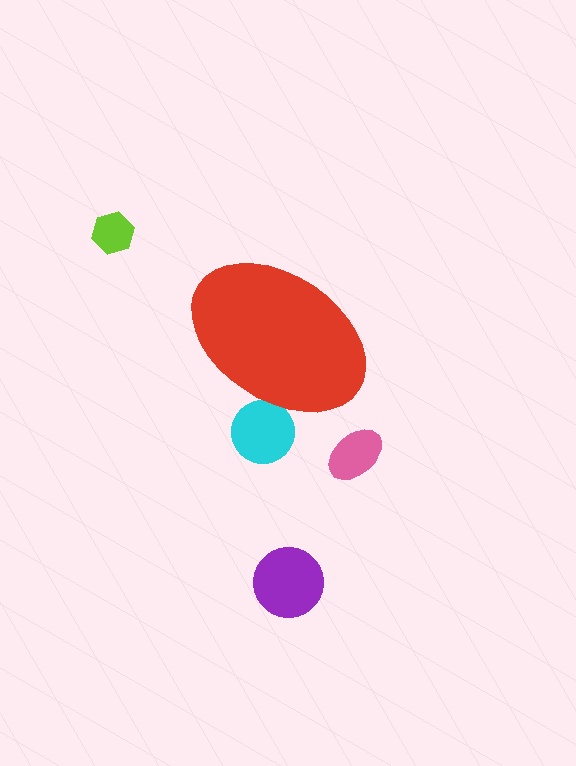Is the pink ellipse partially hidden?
No, the pink ellipse is fully visible.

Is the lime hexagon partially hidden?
No, the lime hexagon is fully visible.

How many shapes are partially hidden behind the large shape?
1 shape is partially hidden.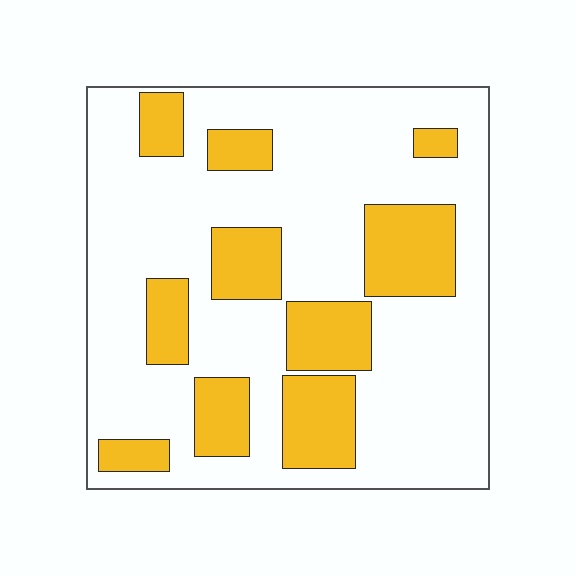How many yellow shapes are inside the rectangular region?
10.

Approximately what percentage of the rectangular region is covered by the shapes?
Approximately 25%.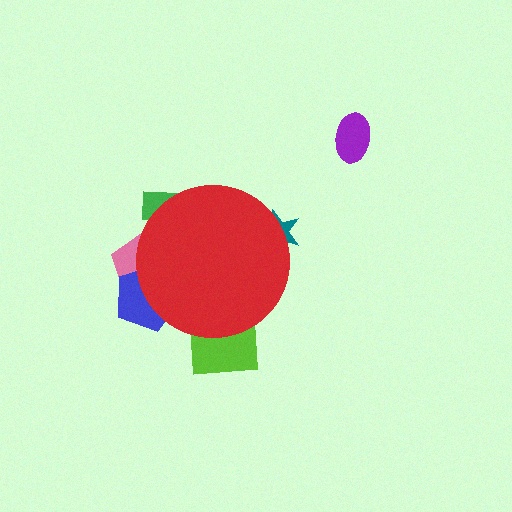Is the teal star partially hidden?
Yes, the teal star is partially hidden behind the red circle.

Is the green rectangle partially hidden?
Yes, the green rectangle is partially hidden behind the red circle.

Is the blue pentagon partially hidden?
Yes, the blue pentagon is partially hidden behind the red circle.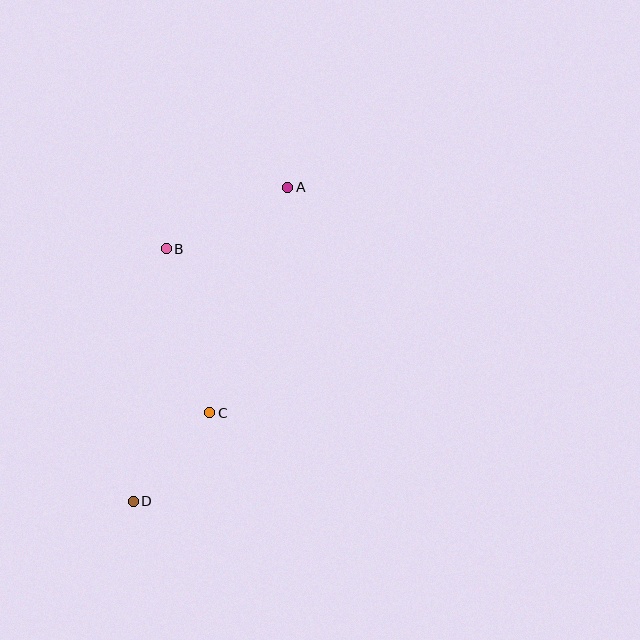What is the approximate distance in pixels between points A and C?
The distance between A and C is approximately 239 pixels.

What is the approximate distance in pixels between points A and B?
The distance between A and B is approximately 136 pixels.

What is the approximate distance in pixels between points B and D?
The distance between B and D is approximately 254 pixels.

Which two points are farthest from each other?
Points A and D are farthest from each other.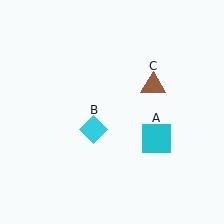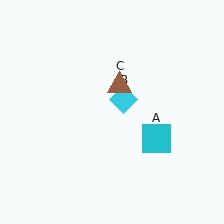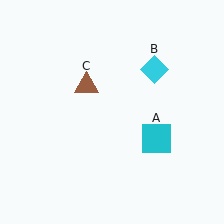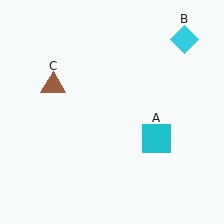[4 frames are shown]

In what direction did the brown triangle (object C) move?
The brown triangle (object C) moved left.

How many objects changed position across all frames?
2 objects changed position: cyan diamond (object B), brown triangle (object C).